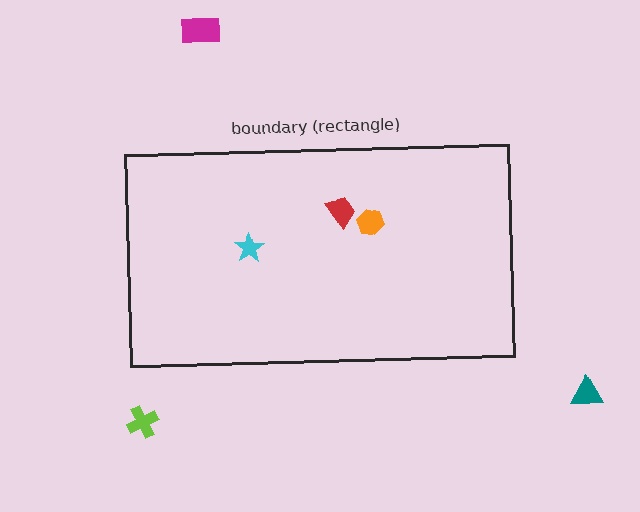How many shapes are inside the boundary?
3 inside, 3 outside.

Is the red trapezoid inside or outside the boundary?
Inside.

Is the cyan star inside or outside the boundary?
Inside.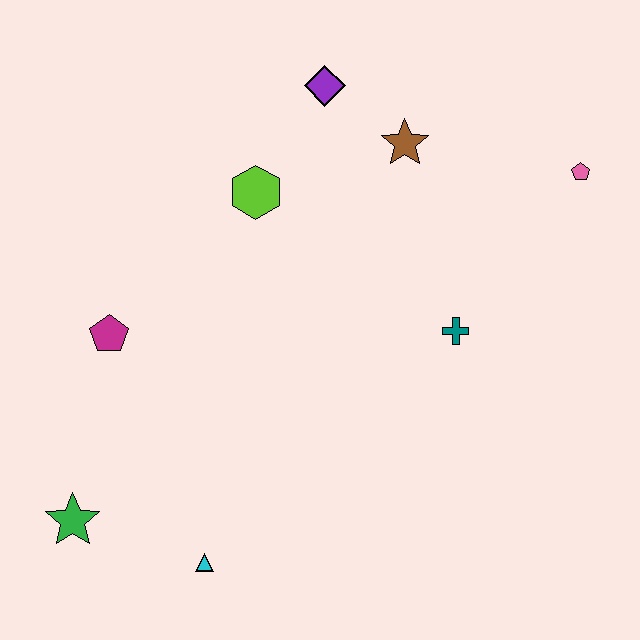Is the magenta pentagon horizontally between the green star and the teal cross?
Yes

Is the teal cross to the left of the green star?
No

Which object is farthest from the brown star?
The green star is farthest from the brown star.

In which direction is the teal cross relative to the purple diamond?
The teal cross is below the purple diamond.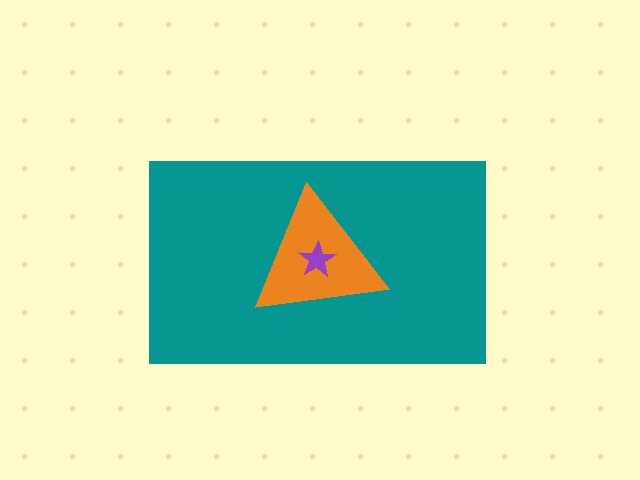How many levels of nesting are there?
3.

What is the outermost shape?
The teal rectangle.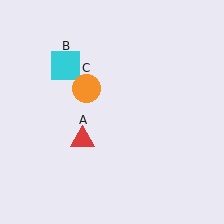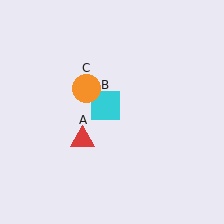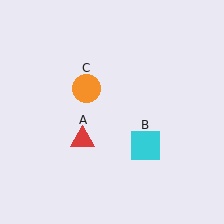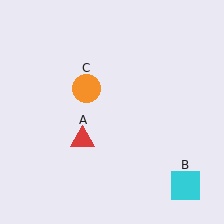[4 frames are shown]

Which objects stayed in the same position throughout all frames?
Red triangle (object A) and orange circle (object C) remained stationary.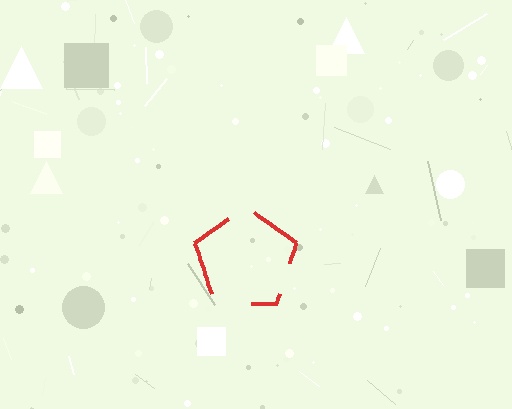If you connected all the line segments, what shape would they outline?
They would outline a pentagon.